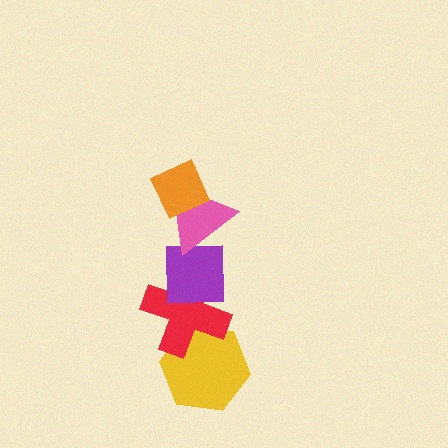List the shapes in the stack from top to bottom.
From top to bottom: the orange diamond, the pink triangle, the purple square, the red cross, the yellow hexagon.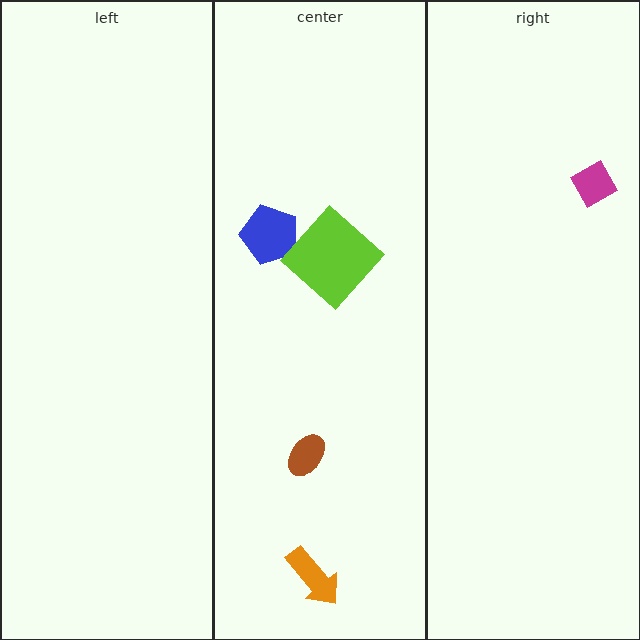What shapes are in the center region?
The orange arrow, the blue pentagon, the brown ellipse, the lime diamond.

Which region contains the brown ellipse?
The center region.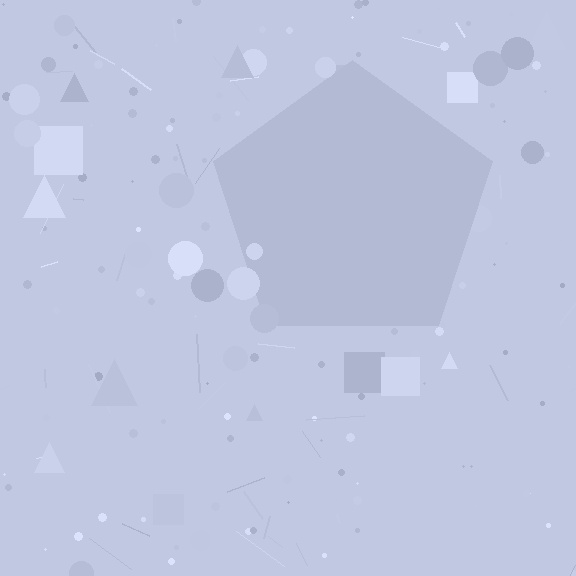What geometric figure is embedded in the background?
A pentagon is embedded in the background.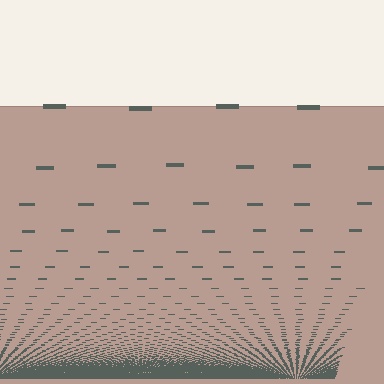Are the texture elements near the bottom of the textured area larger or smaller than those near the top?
Smaller. The gradient is inverted — elements near the bottom are smaller and denser.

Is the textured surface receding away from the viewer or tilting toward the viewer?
The surface appears to tilt toward the viewer. Texture elements get larger and sparser toward the top.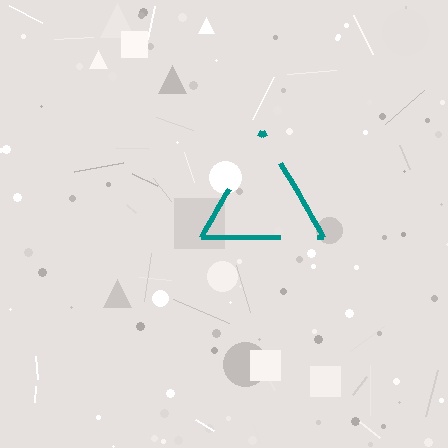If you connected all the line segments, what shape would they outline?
They would outline a triangle.